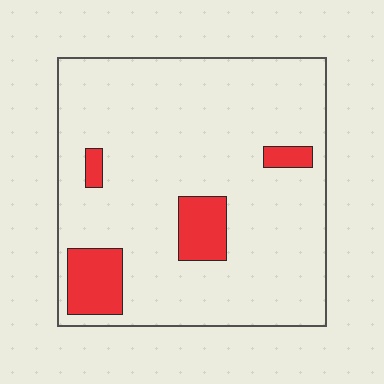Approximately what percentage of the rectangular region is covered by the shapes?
Approximately 10%.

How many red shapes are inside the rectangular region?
4.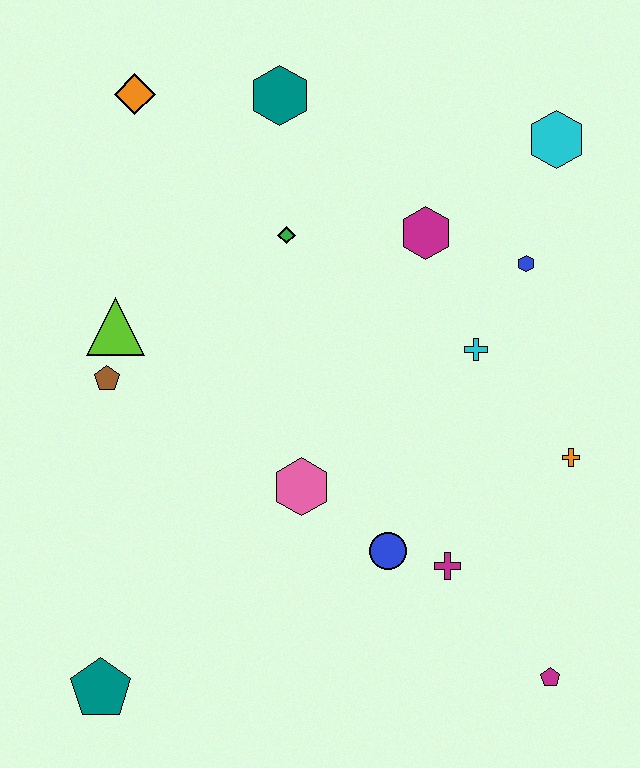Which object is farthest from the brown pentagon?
The magenta pentagon is farthest from the brown pentagon.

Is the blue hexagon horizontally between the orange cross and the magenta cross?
Yes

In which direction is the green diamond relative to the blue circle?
The green diamond is above the blue circle.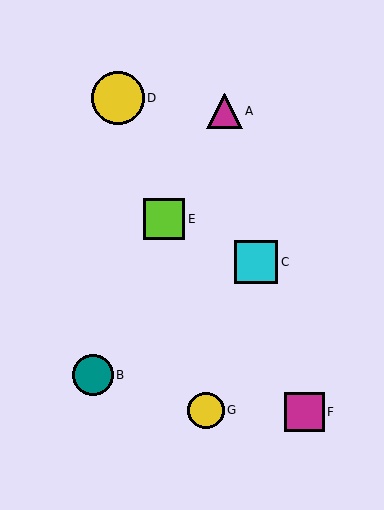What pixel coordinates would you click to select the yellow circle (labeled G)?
Click at (206, 410) to select the yellow circle G.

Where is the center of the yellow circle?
The center of the yellow circle is at (118, 98).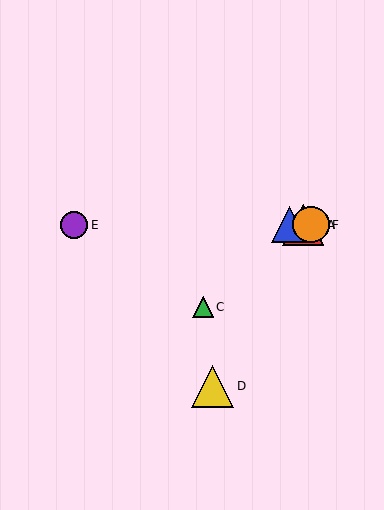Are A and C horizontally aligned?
No, A is at y≈225 and C is at y≈307.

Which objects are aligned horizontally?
Objects A, B, E, F are aligned horizontally.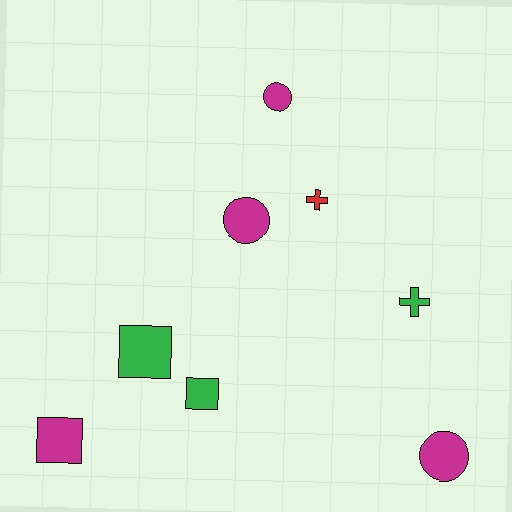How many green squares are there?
There are 2 green squares.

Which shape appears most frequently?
Circle, with 3 objects.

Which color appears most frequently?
Magenta, with 4 objects.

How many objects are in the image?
There are 8 objects.